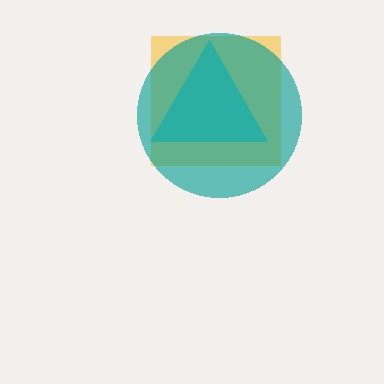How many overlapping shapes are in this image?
There are 3 overlapping shapes in the image.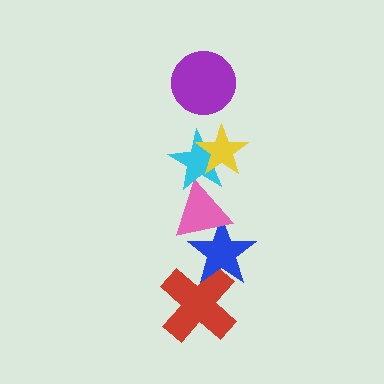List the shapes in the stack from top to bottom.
From top to bottom: the purple circle, the yellow star, the cyan star, the pink triangle, the blue star, the red cross.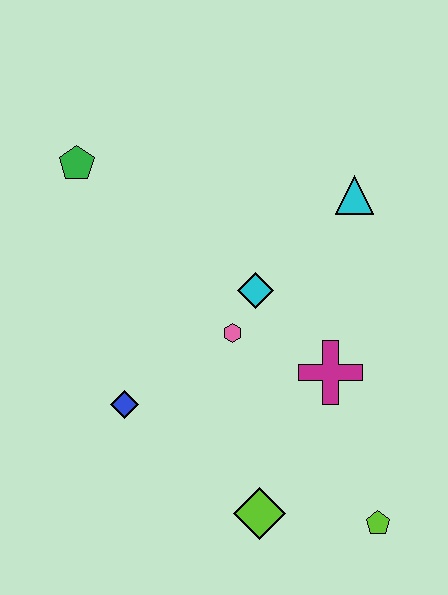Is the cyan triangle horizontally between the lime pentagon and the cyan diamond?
Yes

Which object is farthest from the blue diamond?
The cyan triangle is farthest from the blue diamond.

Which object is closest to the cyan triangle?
The cyan diamond is closest to the cyan triangle.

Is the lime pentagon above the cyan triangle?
No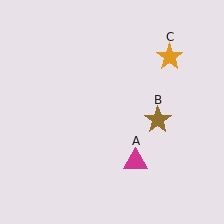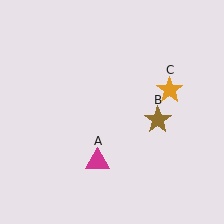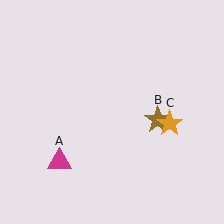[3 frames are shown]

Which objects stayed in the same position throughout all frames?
Brown star (object B) remained stationary.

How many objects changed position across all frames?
2 objects changed position: magenta triangle (object A), orange star (object C).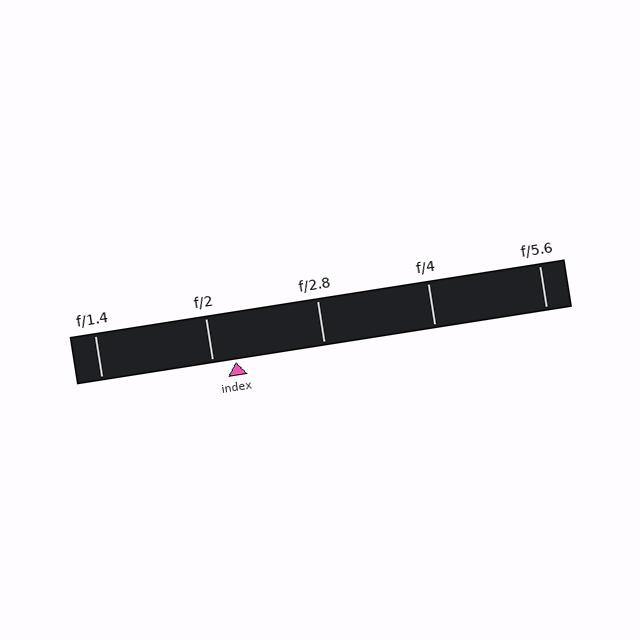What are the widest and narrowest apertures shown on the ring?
The widest aperture shown is f/1.4 and the narrowest is f/5.6.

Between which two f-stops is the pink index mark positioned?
The index mark is between f/2 and f/2.8.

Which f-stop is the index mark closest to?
The index mark is closest to f/2.